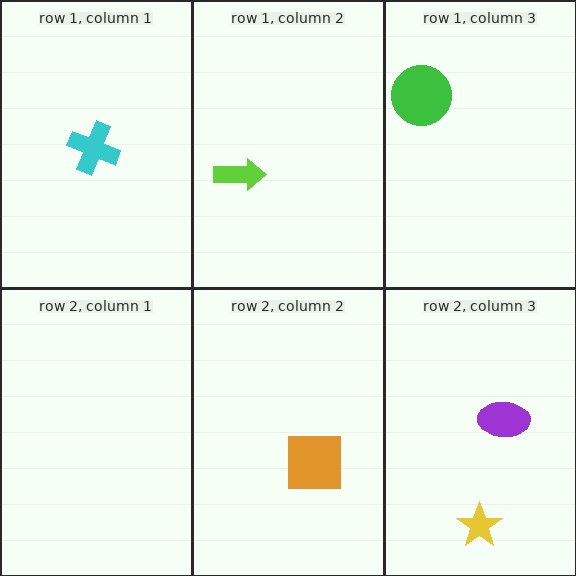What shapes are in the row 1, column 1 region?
The cyan cross.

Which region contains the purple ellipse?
The row 2, column 3 region.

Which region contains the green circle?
The row 1, column 3 region.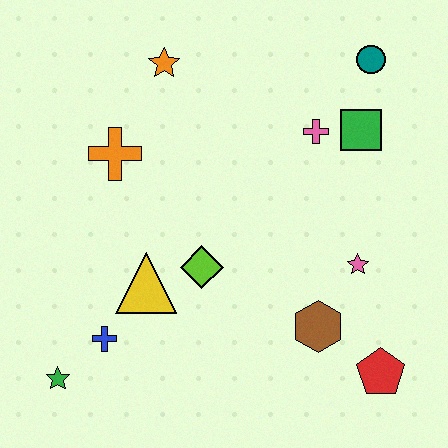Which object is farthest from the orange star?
The red pentagon is farthest from the orange star.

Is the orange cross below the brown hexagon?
No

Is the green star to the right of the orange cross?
No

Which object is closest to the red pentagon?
The brown hexagon is closest to the red pentagon.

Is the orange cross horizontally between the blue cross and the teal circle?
Yes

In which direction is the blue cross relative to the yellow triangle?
The blue cross is below the yellow triangle.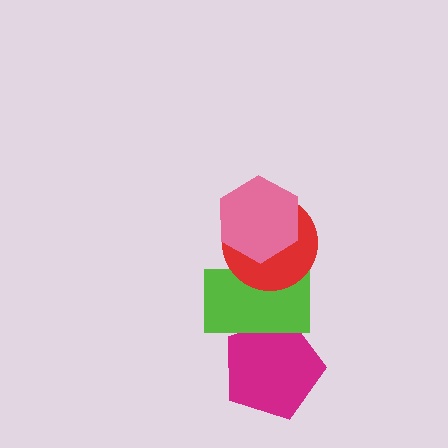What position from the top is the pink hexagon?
The pink hexagon is 1st from the top.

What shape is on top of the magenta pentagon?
The lime rectangle is on top of the magenta pentagon.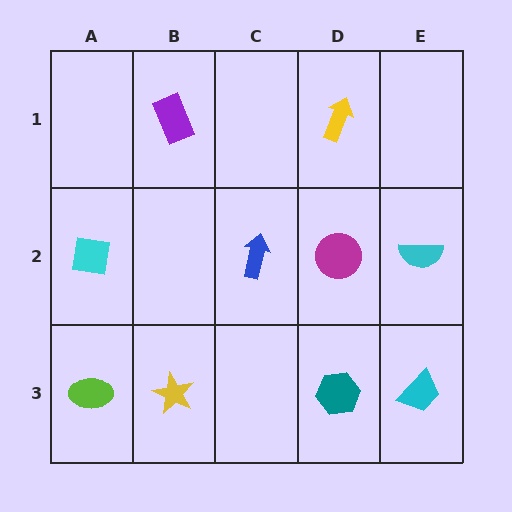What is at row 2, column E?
A cyan semicircle.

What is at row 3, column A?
A lime ellipse.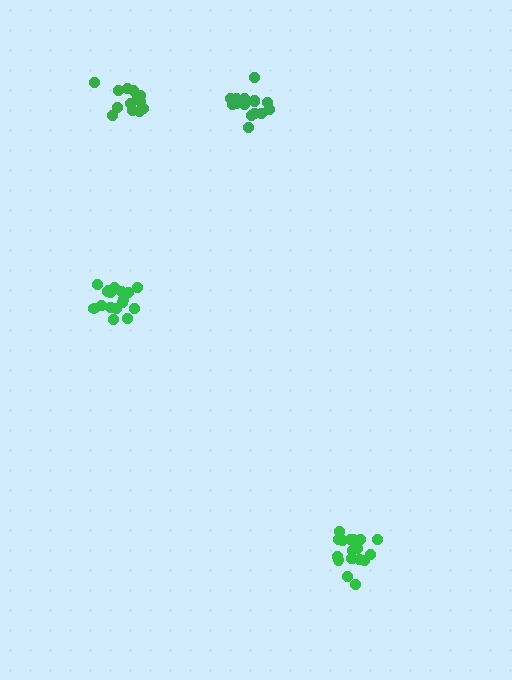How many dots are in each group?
Group 1: 14 dots, Group 2: 18 dots, Group 3: 17 dots, Group 4: 18 dots (67 total).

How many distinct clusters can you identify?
There are 4 distinct clusters.